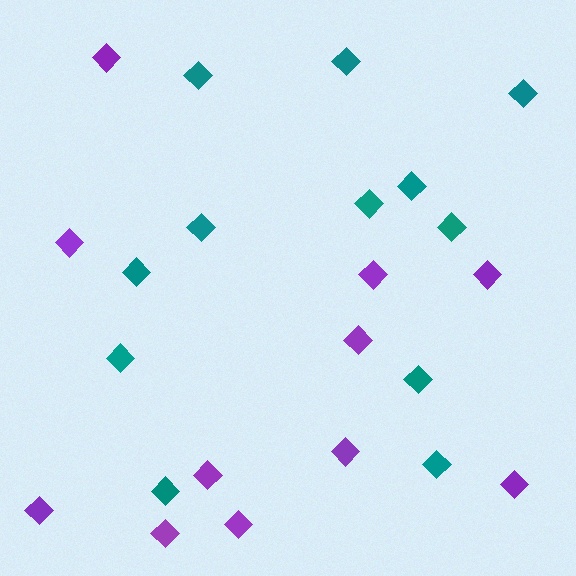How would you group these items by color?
There are 2 groups: one group of teal diamonds (12) and one group of purple diamonds (11).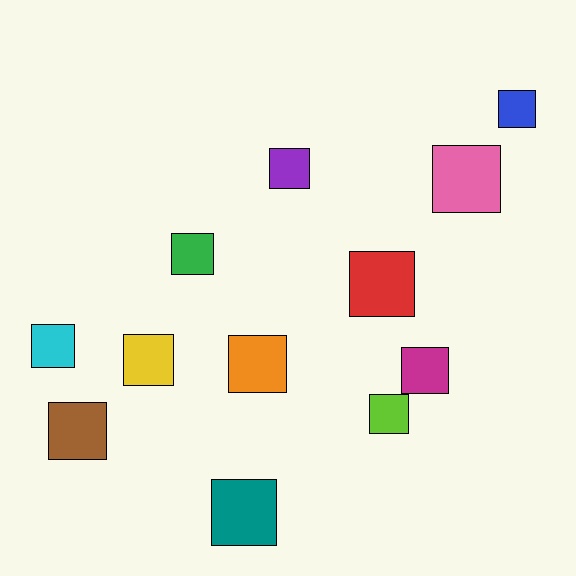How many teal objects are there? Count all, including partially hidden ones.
There is 1 teal object.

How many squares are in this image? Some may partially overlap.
There are 12 squares.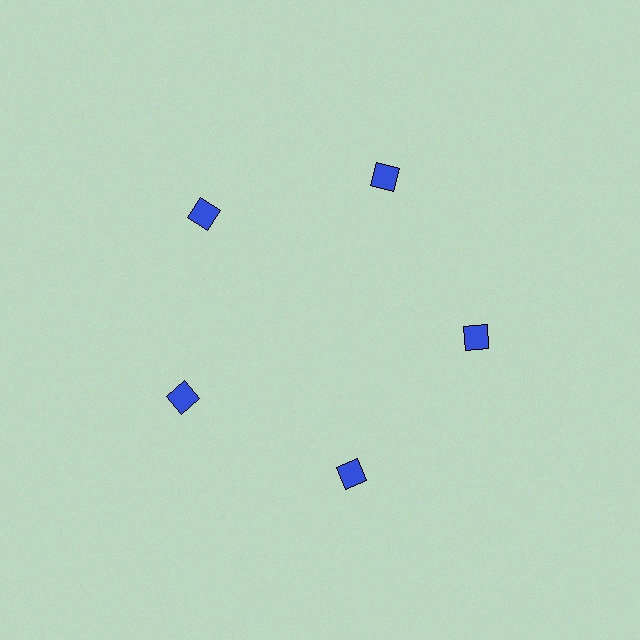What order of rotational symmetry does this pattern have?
This pattern has 5-fold rotational symmetry.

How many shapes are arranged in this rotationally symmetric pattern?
There are 5 shapes, arranged in 5 groups of 1.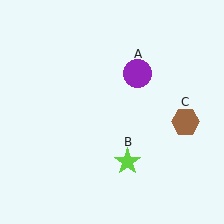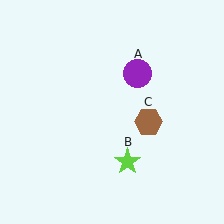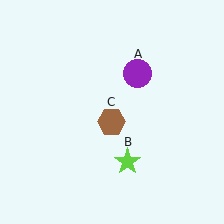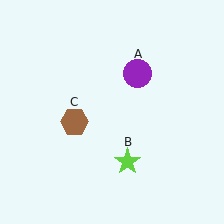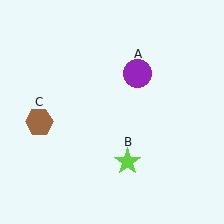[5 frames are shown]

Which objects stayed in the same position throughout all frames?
Purple circle (object A) and lime star (object B) remained stationary.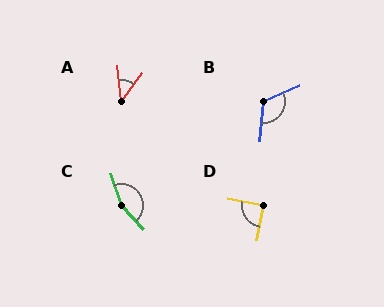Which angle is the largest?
C, at approximately 154 degrees.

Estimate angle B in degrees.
Approximately 119 degrees.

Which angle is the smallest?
A, at approximately 42 degrees.